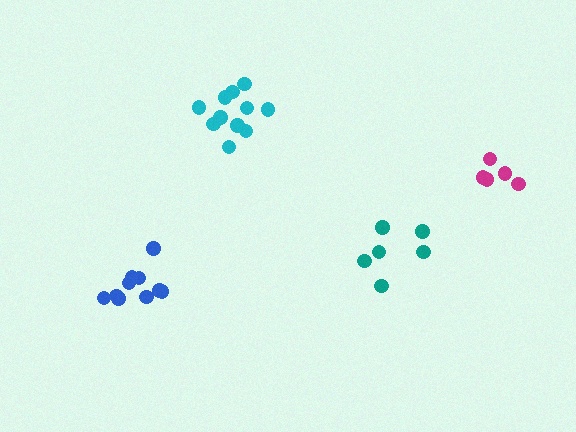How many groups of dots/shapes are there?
There are 4 groups.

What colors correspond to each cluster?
The clusters are colored: cyan, blue, magenta, teal.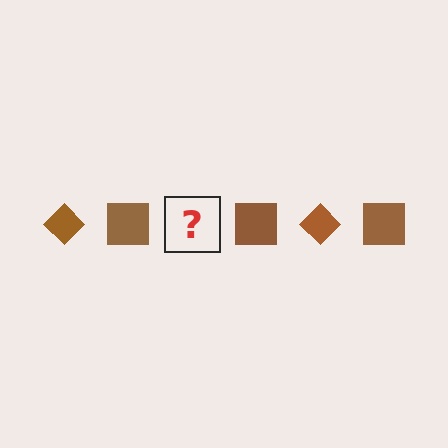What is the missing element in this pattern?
The missing element is a brown diamond.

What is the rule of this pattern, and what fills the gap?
The rule is that the pattern cycles through diamond, square shapes in brown. The gap should be filled with a brown diamond.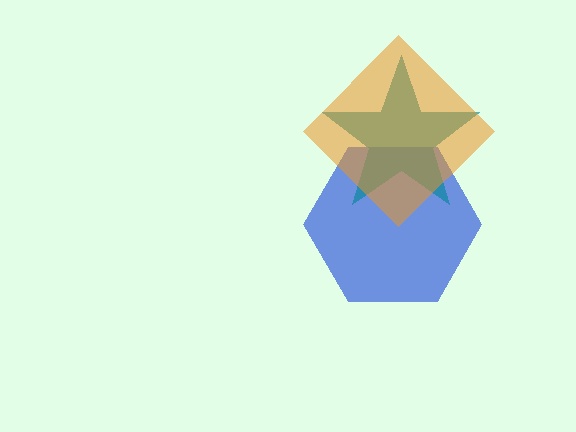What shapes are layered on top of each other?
The layered shapes are: a blue hexagon, a teal star, an orange diamond.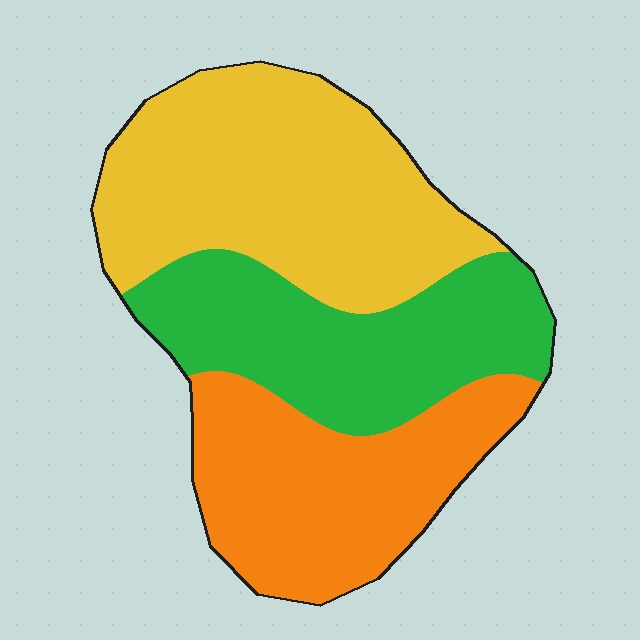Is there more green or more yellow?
Yellow.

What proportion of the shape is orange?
Orange takes up about one third (1/3) of the shape.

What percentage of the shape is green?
Green covers around 30% of the shape.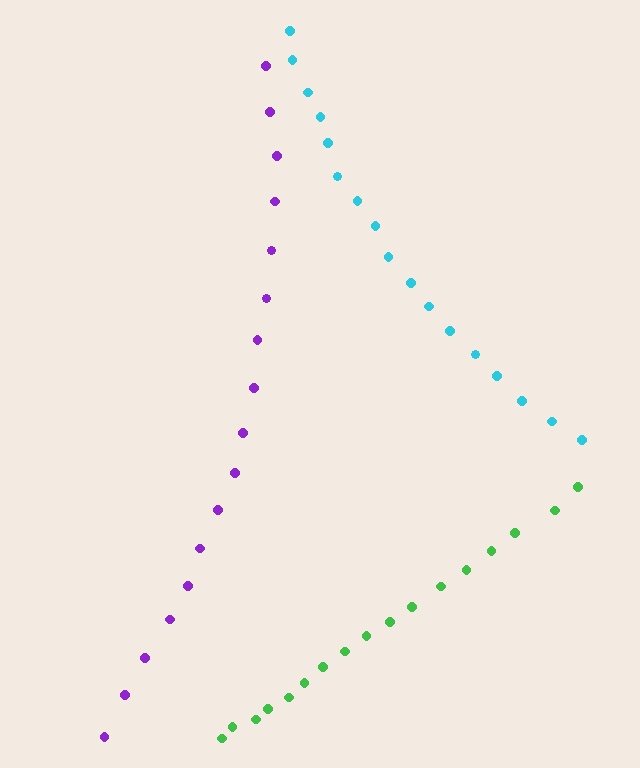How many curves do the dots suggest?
There are 3 distinct paths.